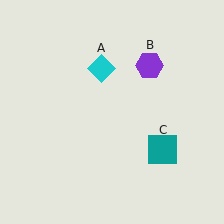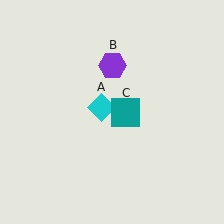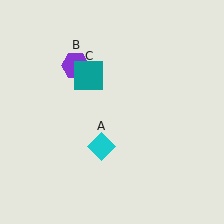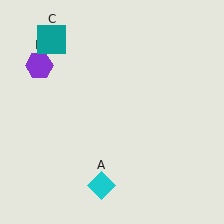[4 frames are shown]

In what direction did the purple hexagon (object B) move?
The purple hexagon (object B) moved left.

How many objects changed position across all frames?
3 objects changed position: cyan diamond (object A), purple hexagon (object B), teal square (object C).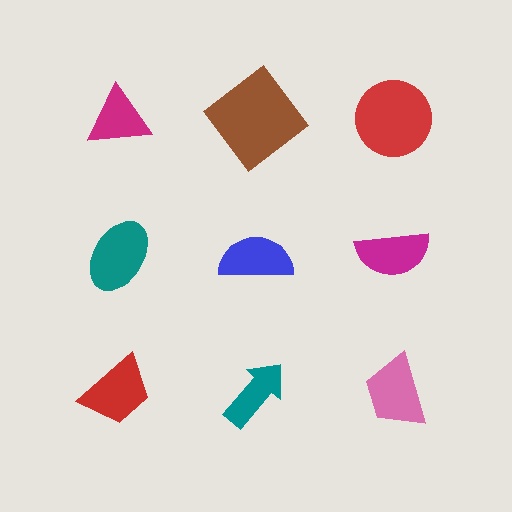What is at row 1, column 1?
A magenta triangle.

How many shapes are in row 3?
3 shapes.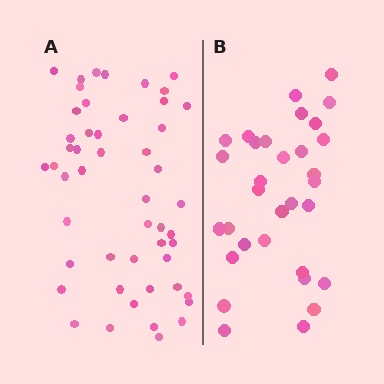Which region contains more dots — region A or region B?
Region A (the left region) has more dots.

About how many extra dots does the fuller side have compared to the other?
Region A has approximately 20 more dots than region B.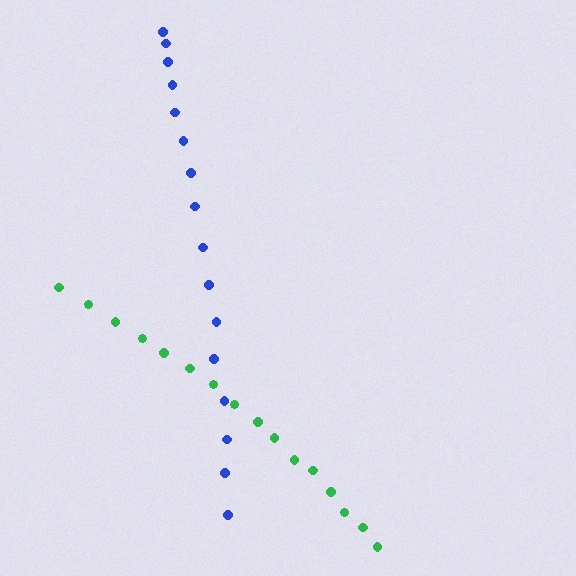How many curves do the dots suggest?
There are 2 distinct paths.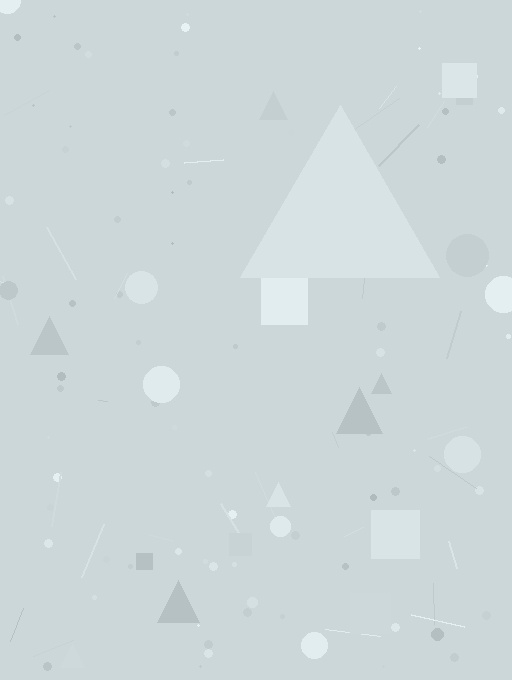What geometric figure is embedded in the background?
A triangle is embedded in the background.